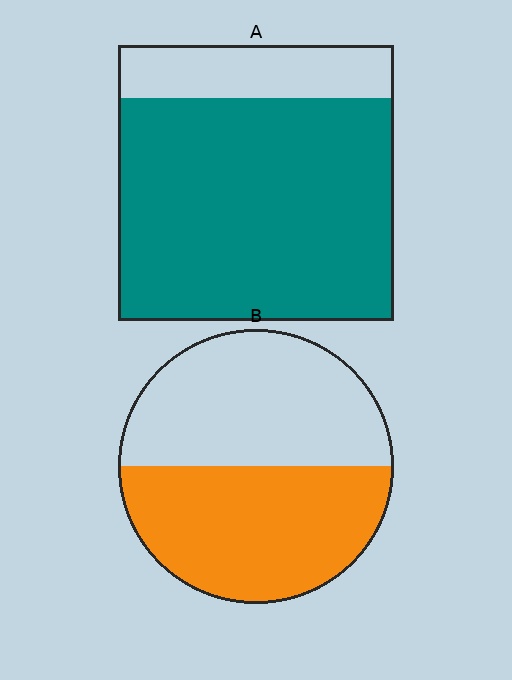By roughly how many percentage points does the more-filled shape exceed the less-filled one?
By roughly 30 percentage points (A over B).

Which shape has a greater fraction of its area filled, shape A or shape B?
Shape A.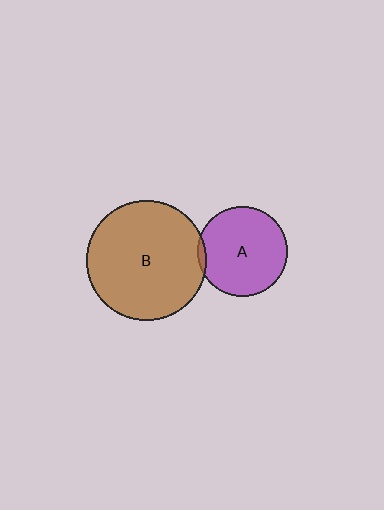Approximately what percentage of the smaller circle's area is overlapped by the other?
Approximately 5%.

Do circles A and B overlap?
Yes.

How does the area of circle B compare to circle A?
Approximately 1.8 times.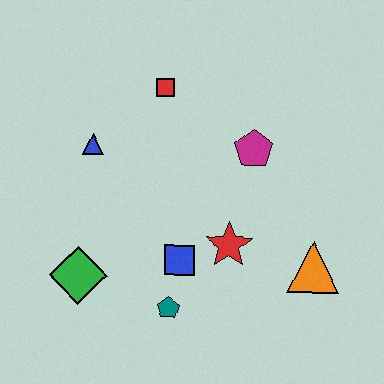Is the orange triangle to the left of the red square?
No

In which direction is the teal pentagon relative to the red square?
The teal pentagon is below the red square.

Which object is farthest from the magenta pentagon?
The green diamond is farthest from the magenta pentagon.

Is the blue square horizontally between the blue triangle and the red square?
No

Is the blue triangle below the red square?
Yes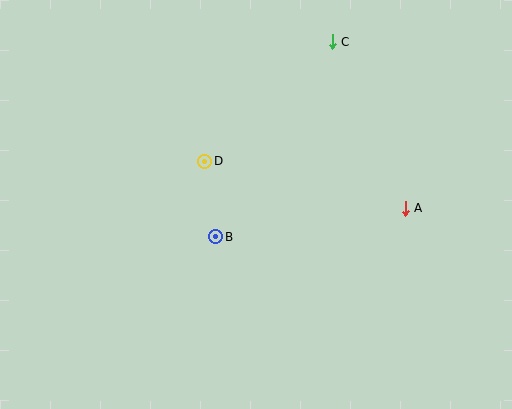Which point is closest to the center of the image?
Point B at (216, 237) is closest to the center.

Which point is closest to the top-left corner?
Point D is closest to the top-left corner.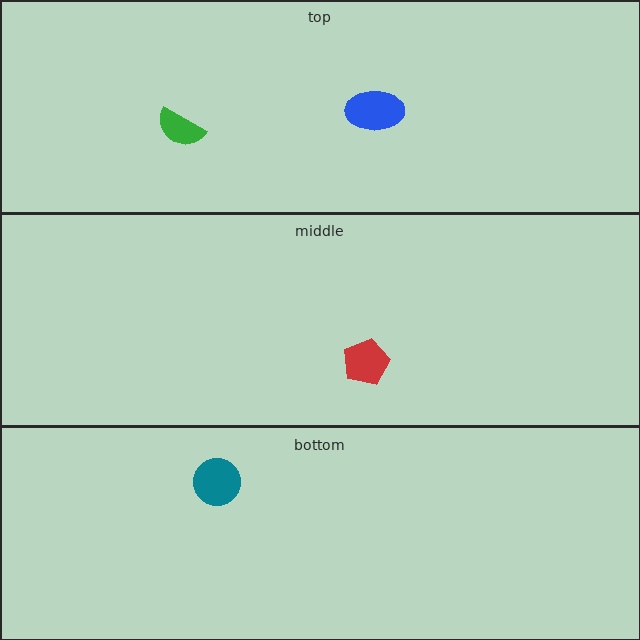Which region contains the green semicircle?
The top region.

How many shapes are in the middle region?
1.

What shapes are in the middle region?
The red pentagon.